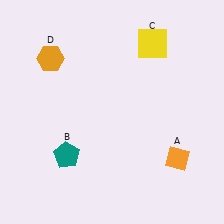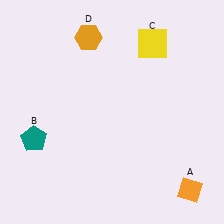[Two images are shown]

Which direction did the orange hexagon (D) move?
The orange hexagon (D) moved right.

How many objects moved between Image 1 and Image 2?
3 objects moved between the two images.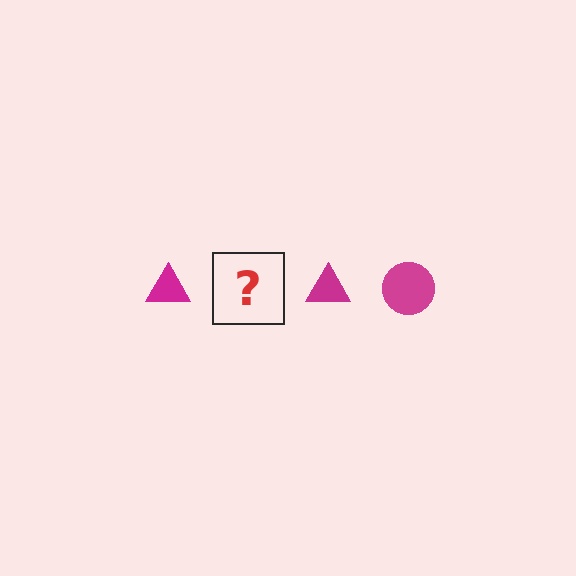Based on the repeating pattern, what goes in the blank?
The blank should be a magenta circle.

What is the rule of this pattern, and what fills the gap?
The rule is that the pattern cycles through triangle, circle shapes in magenta. The gap should be filled with a magenta circle.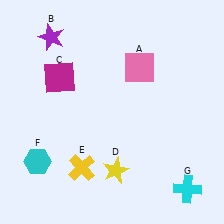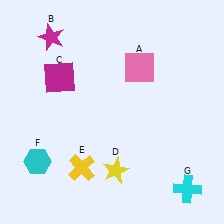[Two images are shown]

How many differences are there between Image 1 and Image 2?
There is 1 difference between the two images.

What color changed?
The star (B) changed from purple in Image 1 to magenta in Image 2.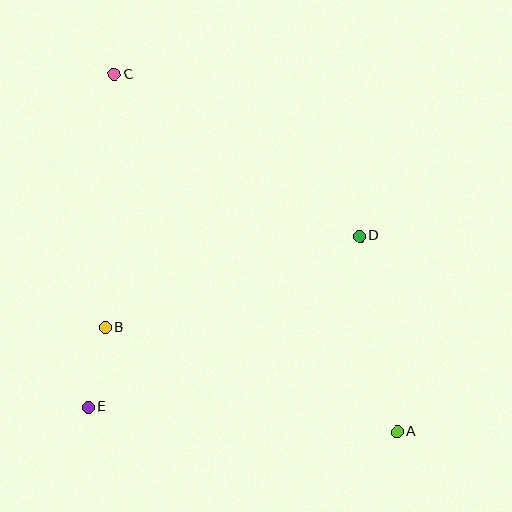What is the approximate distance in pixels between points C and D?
The distance between C and D is approximately 294 pixels.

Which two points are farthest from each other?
Points A and C are farthest from each other.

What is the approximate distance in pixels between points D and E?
The distance between D and E is approximately 321 pixels.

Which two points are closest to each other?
Points B and E are closest to each other.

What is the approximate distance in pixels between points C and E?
The distance between C and E is approximately 334 pixels.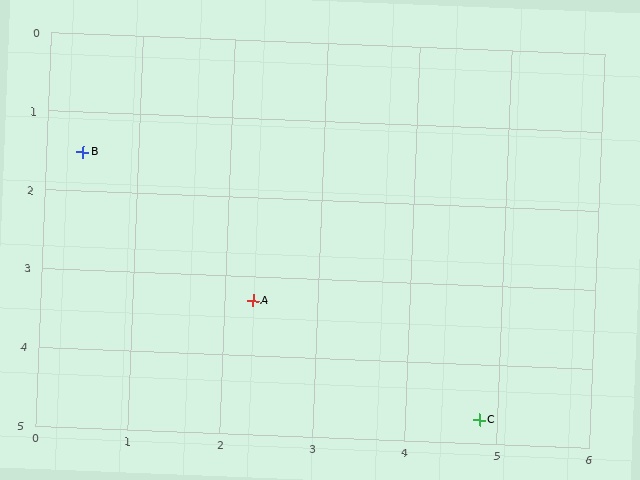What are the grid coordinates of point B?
Point B is at approximately (0.4, 1.5).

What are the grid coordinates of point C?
Point C is at approximately (4.8, 4.7).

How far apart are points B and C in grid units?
Points B and C are about 5.4 grid units apart.